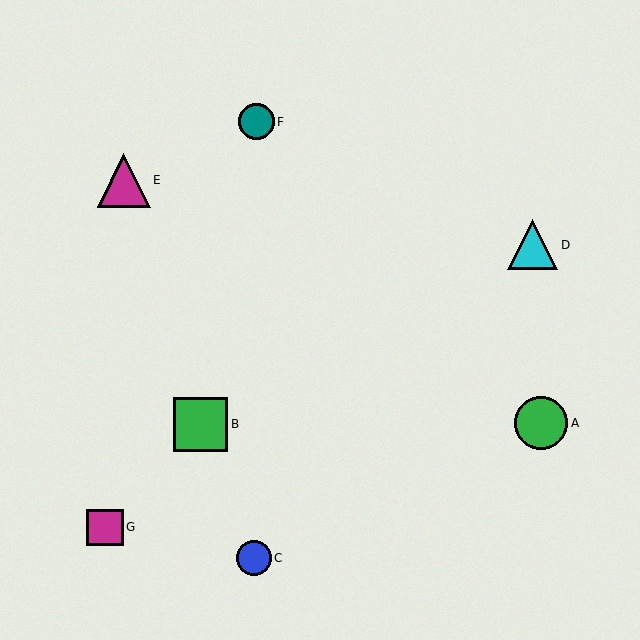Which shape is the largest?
The green square (labeled B) is the largest.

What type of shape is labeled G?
Shape G is a magenta square.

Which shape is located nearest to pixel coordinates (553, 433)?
The green circle (labeled A) at (541, 423) is nearest to that location.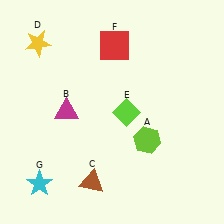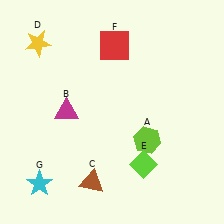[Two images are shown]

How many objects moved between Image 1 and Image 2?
1 object moved between the two images.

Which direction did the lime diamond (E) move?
The lime diamond (E) moved down.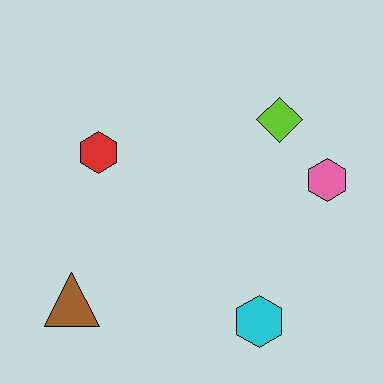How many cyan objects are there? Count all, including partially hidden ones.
There is 1 cyan object.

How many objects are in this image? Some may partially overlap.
There are 5 objects.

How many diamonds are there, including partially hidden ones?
There is 1 diamond.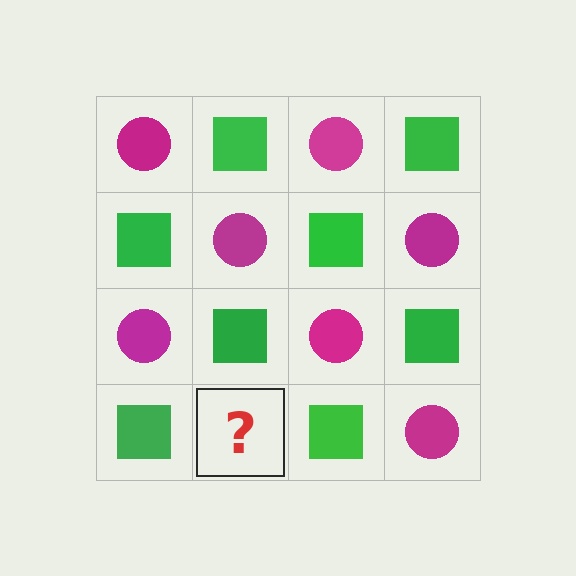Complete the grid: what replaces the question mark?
The question mark should be replaced with a magenta circle.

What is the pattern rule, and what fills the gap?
The rule is that it alternates magenta circle and green square in a checkerboard pattern. The gap should be filled with a magenta circle.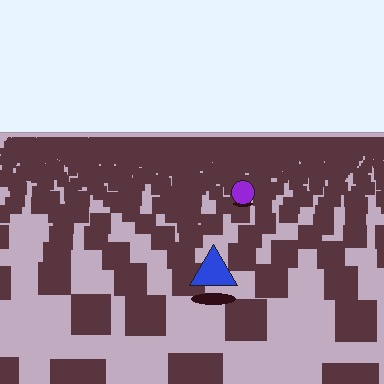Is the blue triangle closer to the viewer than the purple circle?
Yes. The blue triangle is closer — you can tell from the texture gradient: the ground texture is coarser near it.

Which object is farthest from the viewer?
The purple circle is farthest from the viewer. It appears smaller and the ground texture around it is denser.